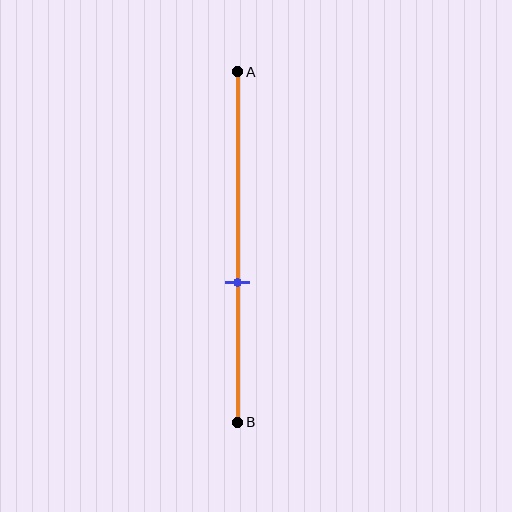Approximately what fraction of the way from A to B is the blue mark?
The blue mark is approximately 60% of the way from A to B.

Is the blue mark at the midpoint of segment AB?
No, the mark is at about 60% from A, not at the 50% midpoint.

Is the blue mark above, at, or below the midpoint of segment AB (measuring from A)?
The blue mark is below the midpoint of segment AB.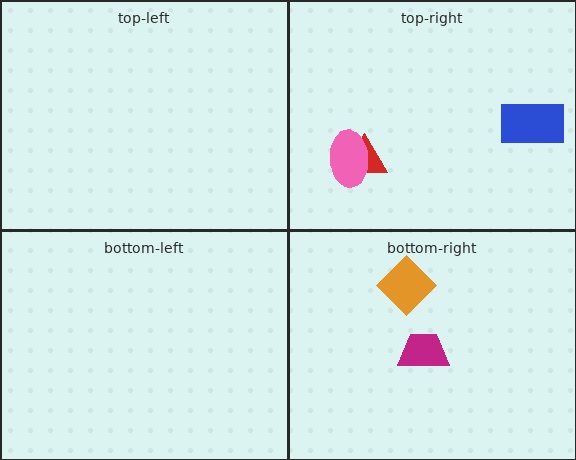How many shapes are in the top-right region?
3.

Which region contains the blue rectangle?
The top-right region.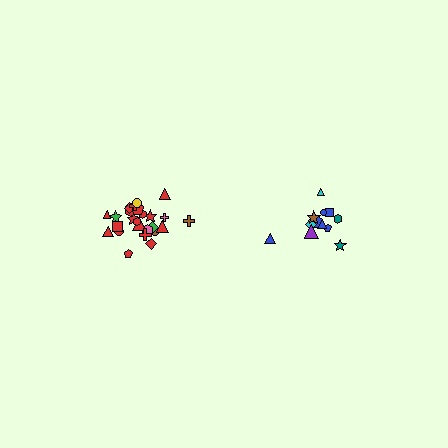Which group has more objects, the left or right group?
The left group.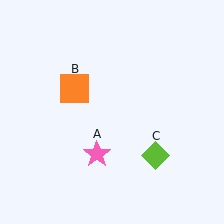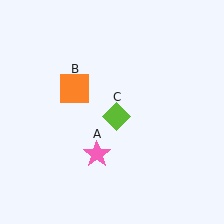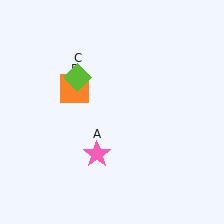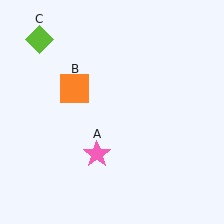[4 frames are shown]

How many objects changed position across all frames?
1 object changed position: lime diamond (object C).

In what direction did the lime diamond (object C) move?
The lime diamond (object C) moved up and to the left.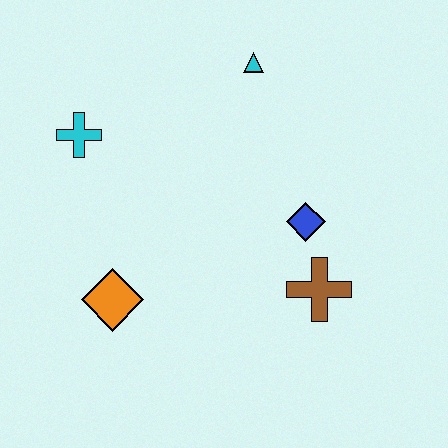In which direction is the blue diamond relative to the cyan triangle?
The blue diamond is below the cyan triangle.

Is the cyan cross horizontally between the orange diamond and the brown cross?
No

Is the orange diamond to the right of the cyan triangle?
No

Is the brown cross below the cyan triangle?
Yes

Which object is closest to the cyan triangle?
The blue diamond is closest to the cyan triangle.